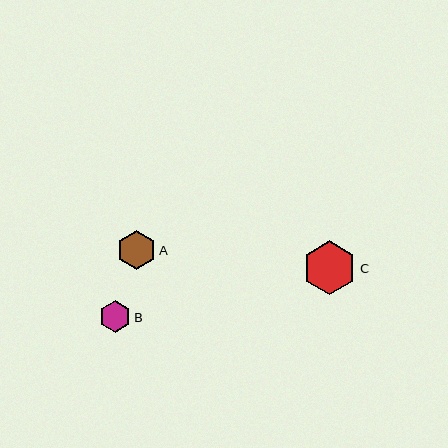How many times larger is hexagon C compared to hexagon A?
Hexagon C is approximately 1.4 times the size of hexagon A.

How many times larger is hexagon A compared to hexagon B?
Hexagon A is approximately 1.2 times the size of hexagon B.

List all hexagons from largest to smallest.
From largest to smallest: C, A, B.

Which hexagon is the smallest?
Hexagon B is the smallest with a size of approximately 32 pixels.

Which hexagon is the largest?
Hexagon C is the largest with a size of approximately 54 pixels.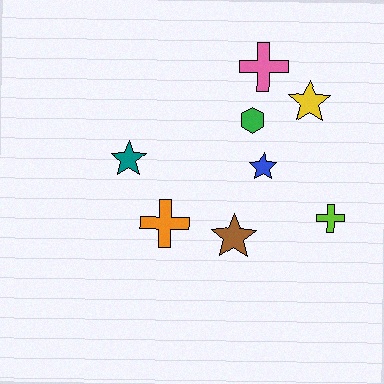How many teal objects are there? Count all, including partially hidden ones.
There is 1 teal object.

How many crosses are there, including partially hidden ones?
There are 3 crosses.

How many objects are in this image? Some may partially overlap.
There are 8 objects.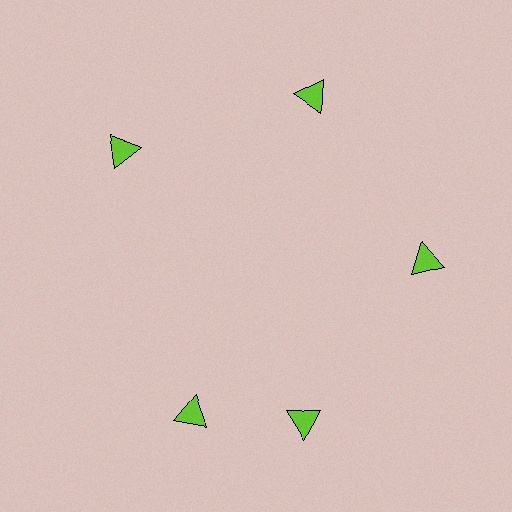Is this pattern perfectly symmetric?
No. The 5 lime triangles are arranged in a ring, but one element near the 8 o'clock position is rotated out of alignment along the ring, breaking the 5-fold rotational symmetry.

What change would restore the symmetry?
The symmetry would be restored by rotating it back into even spacing with its neighbors so that all 5 triangles sit at equal angles and equal distance from the center.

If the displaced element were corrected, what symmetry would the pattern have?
It would have 5-fold rotational symmetry — the pattern would map onto itself every 72 degrees.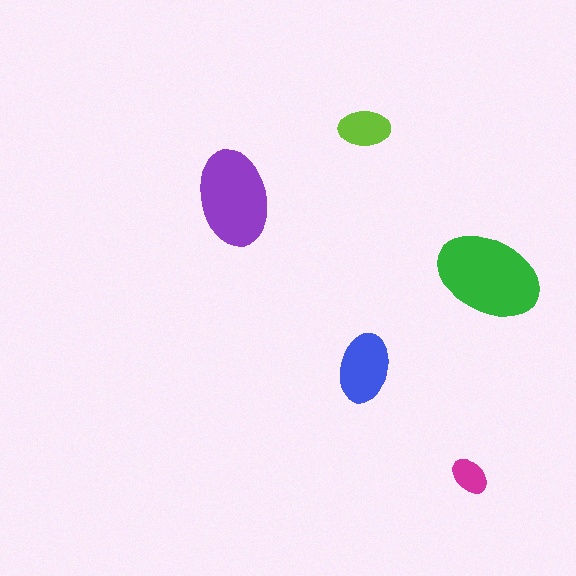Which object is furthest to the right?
The green ellipse is rightmost.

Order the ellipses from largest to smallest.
the green one, the purple one, the blue one, the lime one, the magenta one.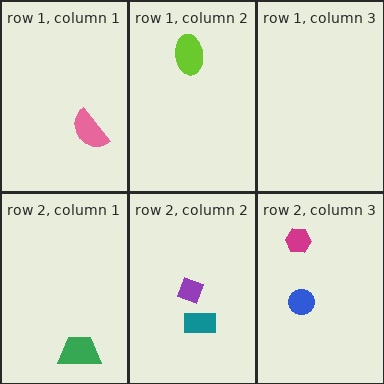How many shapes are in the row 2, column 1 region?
1.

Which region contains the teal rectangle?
The row 2, column 2 region.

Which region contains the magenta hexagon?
The row 2, column 3 region.